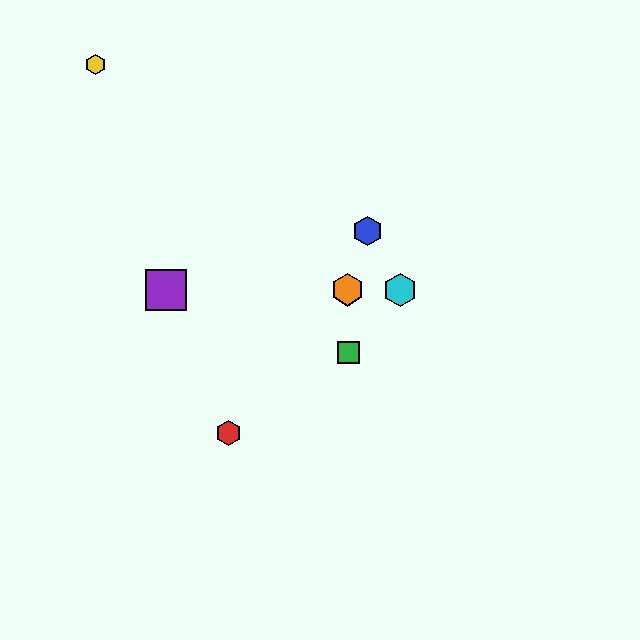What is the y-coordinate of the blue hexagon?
The blue hexagon is at y≈231.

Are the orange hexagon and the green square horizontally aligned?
No, the orange hexagon is at y≈290 and the green square is at y≈352.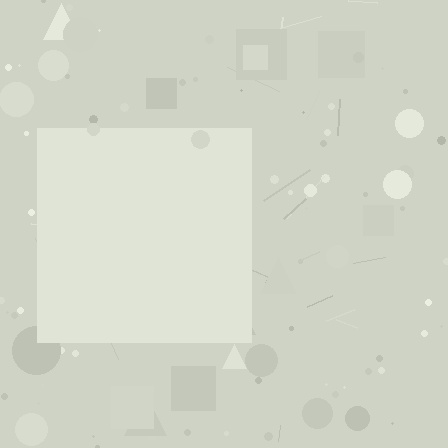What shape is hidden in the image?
A square is hidden in the image.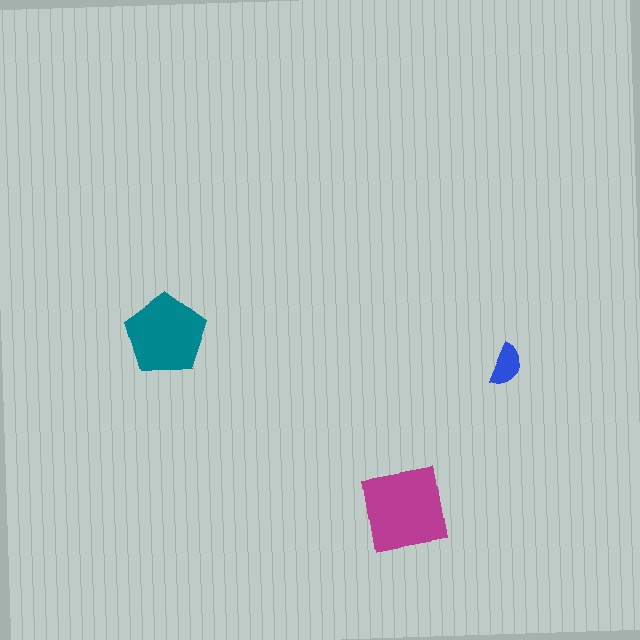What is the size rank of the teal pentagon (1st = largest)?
2nd.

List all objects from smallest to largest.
The blue semicircle, the teal pentagon, the magenta square.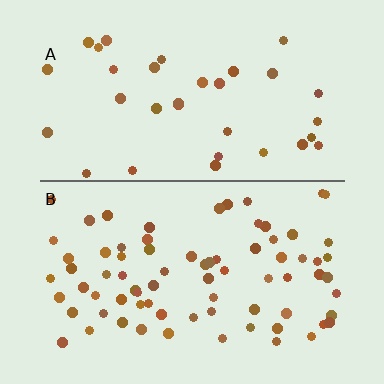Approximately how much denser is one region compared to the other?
Approximately 2.2× — region B over region A.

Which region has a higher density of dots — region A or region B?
B (the bottom).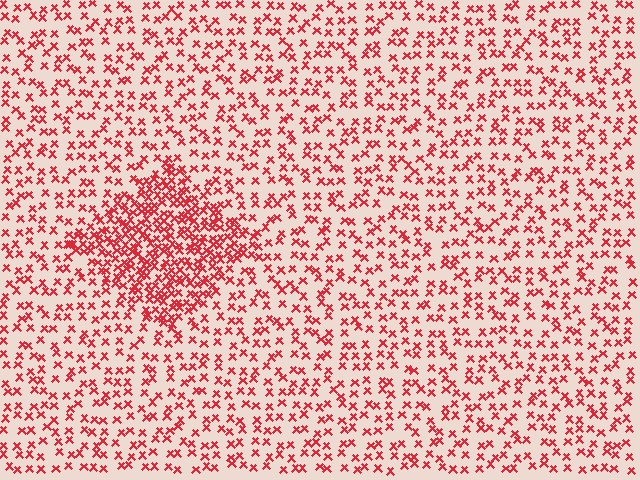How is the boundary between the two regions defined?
The boundary is defined by a change in element density (approximately 2.4x ratio). All elements are the same color, size, and shape.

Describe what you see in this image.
The image contains small red elements arranged at two different densities. A diamond-shaped region is visible where the elements are more densely packed than the surrounding area.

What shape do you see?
I see a diamond.